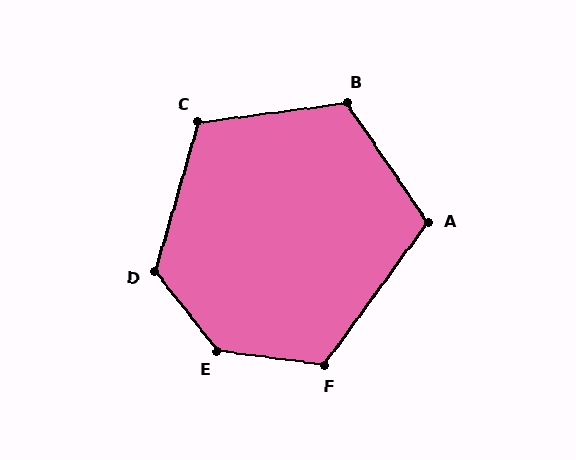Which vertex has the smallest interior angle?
A, at approximately 110 degrees.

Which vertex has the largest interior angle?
E, at approximately 136 degrees.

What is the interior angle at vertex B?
Approximately 117 degrees (obtuse).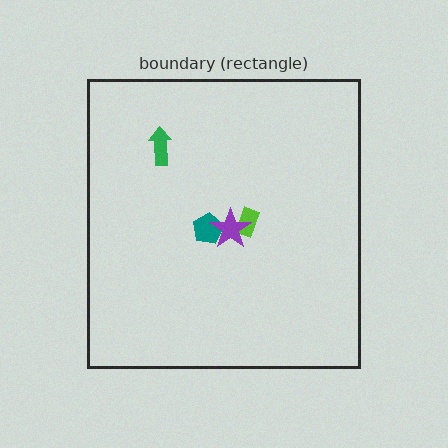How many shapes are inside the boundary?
4 inside, 0 outside.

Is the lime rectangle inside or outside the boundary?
Inside.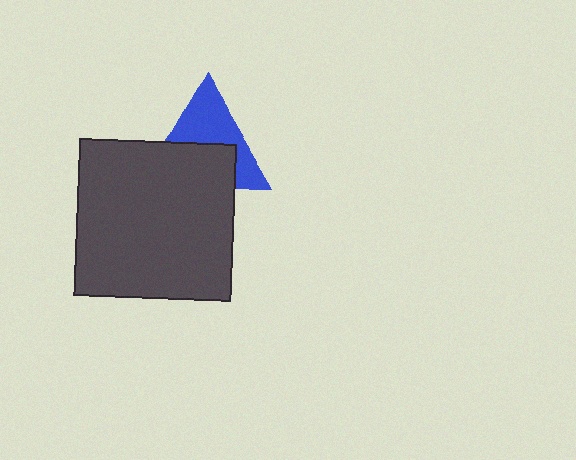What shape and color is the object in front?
The object in front is a dark gray square.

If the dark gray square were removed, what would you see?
You would see the complete blue triangle.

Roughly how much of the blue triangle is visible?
About half of it is visible (roughly 51%).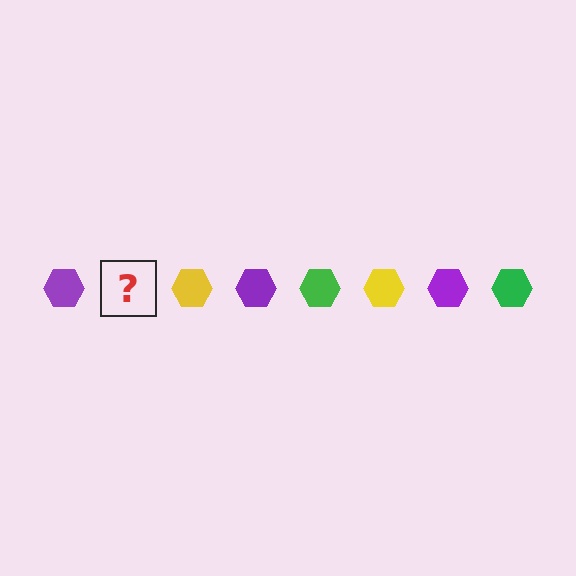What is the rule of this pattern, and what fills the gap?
The rule is that the pattern cycles through purple, green, yellow hexagons. The gap should be filled with a green hexagon.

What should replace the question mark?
The question mark should be replaced with a green hexagon.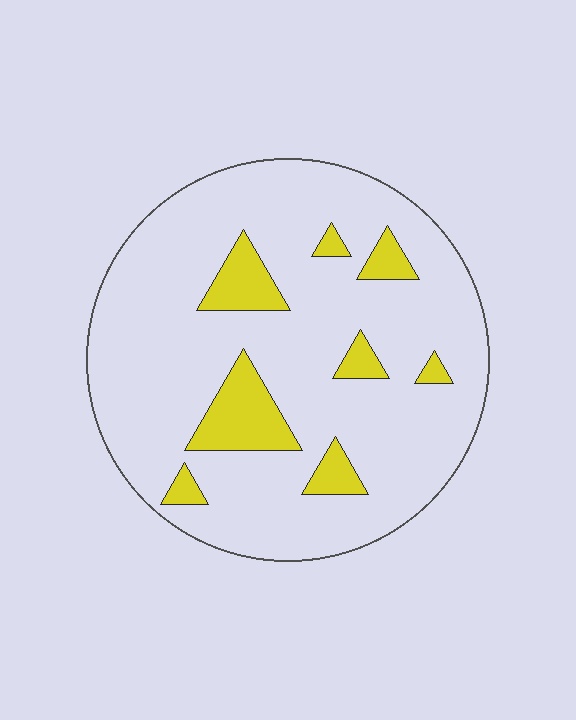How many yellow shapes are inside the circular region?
8.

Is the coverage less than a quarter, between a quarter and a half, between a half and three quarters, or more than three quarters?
Less than a quarter.